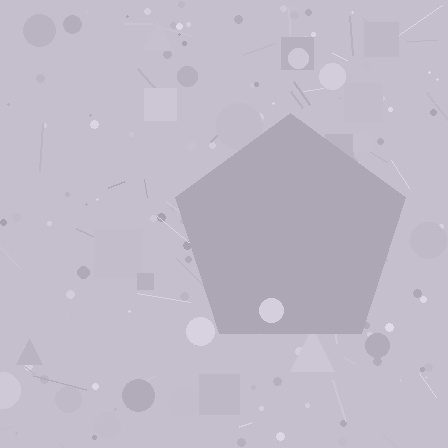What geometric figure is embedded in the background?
A pentagon is embedded in the background.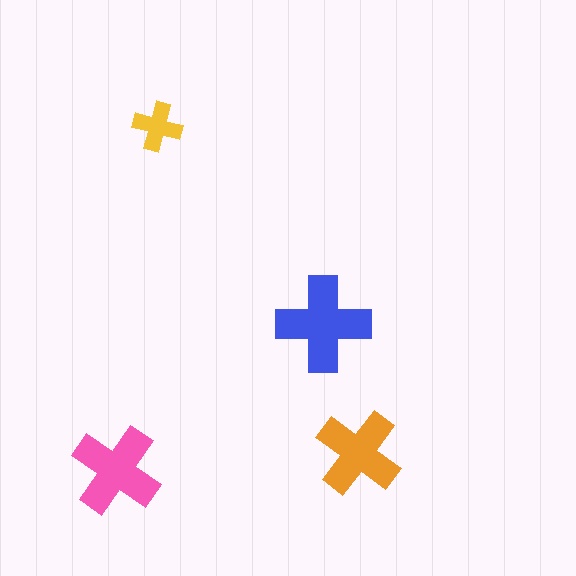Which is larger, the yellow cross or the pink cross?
The pink one.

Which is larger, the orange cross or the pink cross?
The pink one.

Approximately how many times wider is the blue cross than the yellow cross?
About 2 times wider.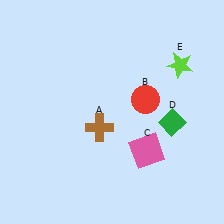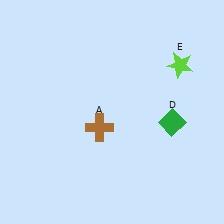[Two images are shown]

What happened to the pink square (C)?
The pink square (C) was removed in Image 2. It was in the bottom-right area of Image 1.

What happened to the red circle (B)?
The red circle (B) was removed in Image 2. It was in the top-right area of Image 1.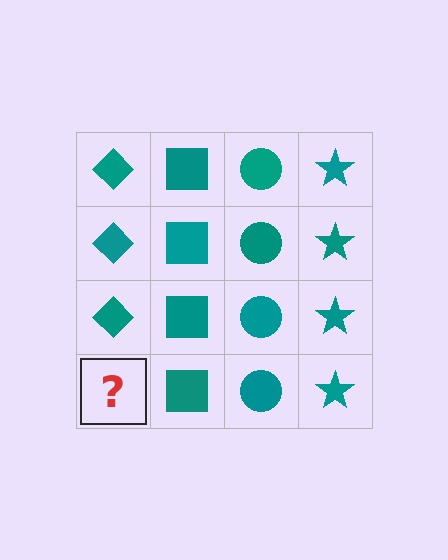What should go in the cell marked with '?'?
The missing cell should contain a teal diamond.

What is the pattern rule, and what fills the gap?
The rule is that each column has a consistent shape. The gap should be filled with a teal diamond.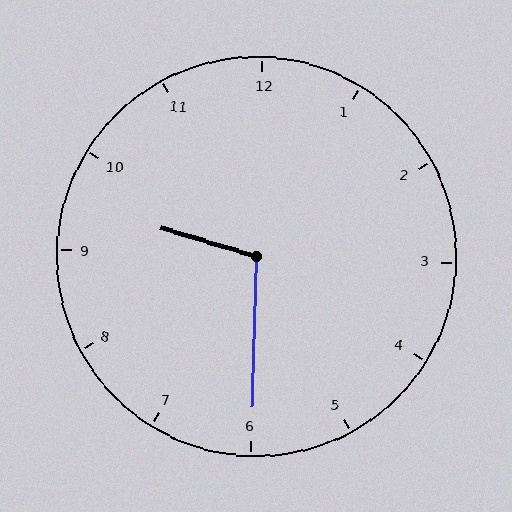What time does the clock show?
9:30.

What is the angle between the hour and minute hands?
Approximately 105 degrees.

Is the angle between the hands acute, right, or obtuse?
It is obtuse.